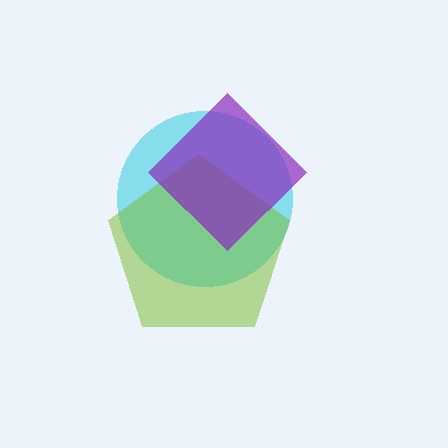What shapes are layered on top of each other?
The layered shapes are: a cyan circle, a lime pentagon, a purple diamond.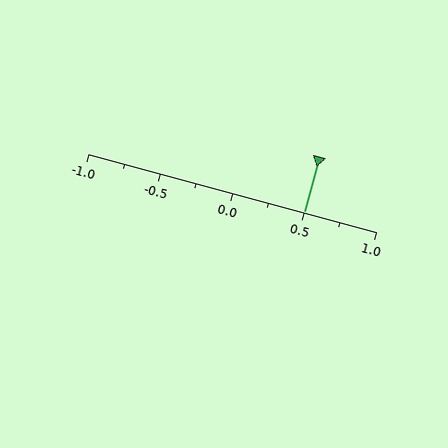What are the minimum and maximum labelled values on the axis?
The axis runs from -1.0 to 1.0.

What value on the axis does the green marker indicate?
The marker indicates approximately 0.5.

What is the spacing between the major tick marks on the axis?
The major ticks are spaced 0.5 apart.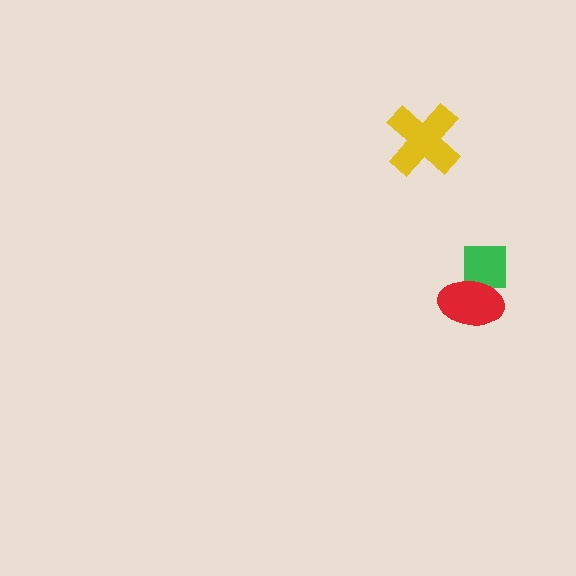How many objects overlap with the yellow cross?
0 objects overlap with the yellow cross.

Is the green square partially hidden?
Yes, it is partially covered by another shape.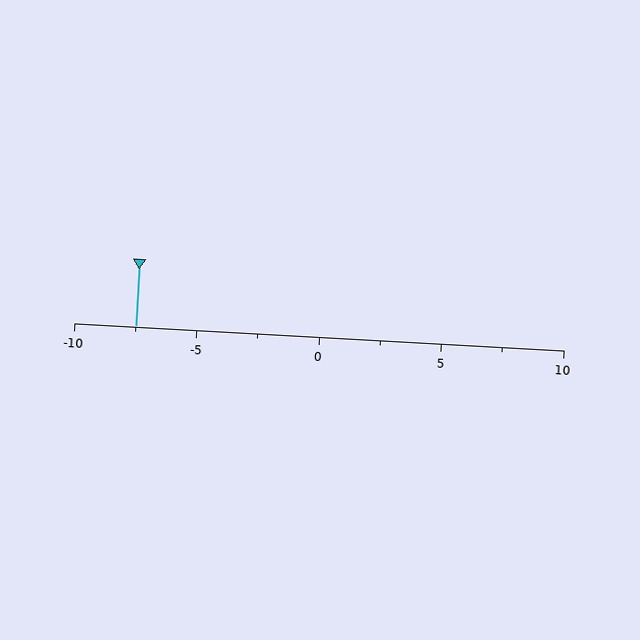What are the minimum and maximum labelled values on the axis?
The axis runs from -10 to 10.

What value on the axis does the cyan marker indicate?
The marker indicates approximately -7.5.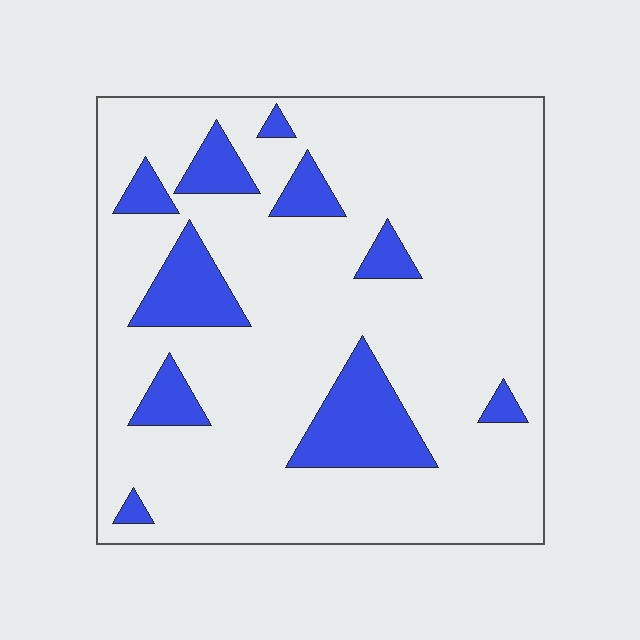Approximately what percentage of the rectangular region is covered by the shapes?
Approximately 15%.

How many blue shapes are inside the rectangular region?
10.